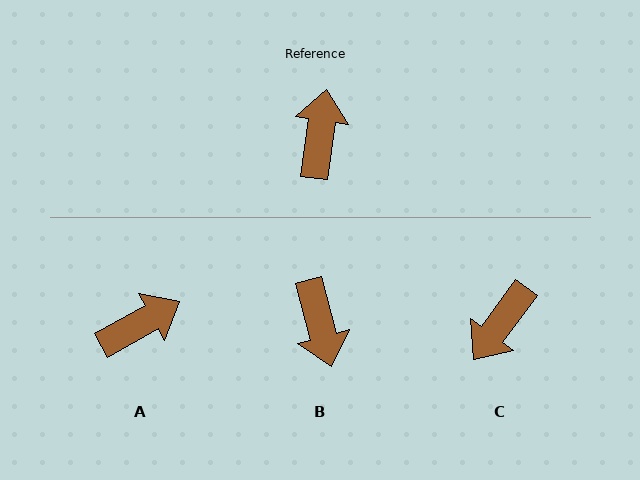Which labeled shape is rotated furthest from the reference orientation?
B, about 157 degrees away.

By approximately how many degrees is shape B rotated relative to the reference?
Approximately 157 degrees clockwise.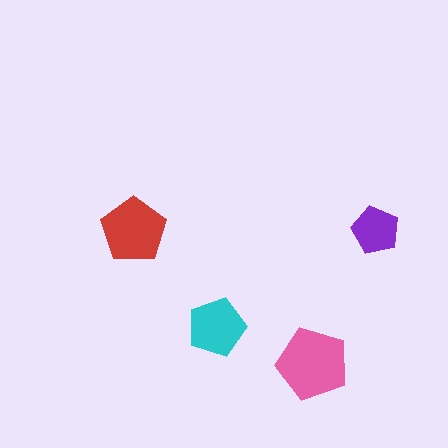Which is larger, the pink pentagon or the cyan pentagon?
The pink one.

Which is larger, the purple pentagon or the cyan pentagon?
The cyan one.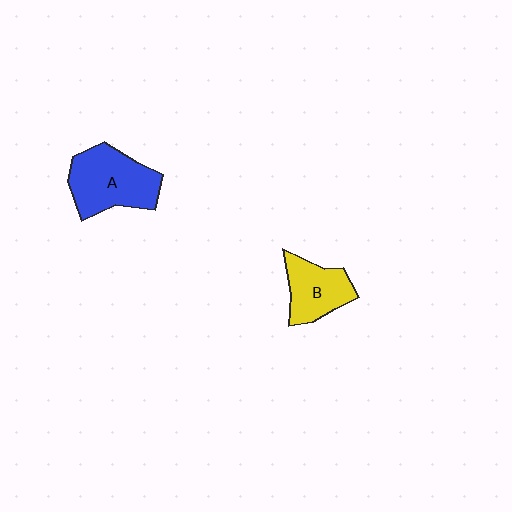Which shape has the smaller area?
Shape B (yellow).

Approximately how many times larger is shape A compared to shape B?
Approximately 1.5 times.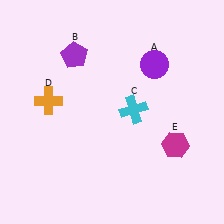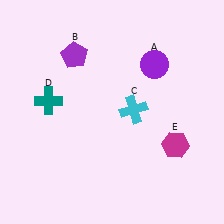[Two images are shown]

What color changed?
The cross (D) changed from orange in Image 1 to teal in Image 2.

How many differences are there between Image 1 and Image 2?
There is 1 difference between the two images.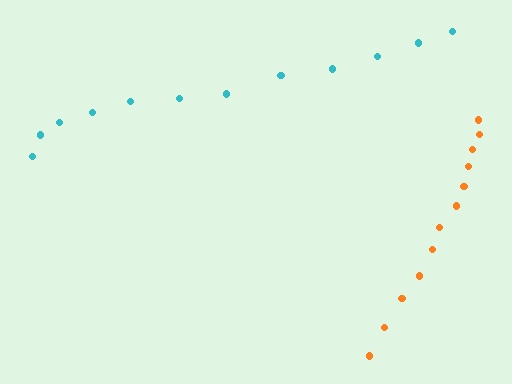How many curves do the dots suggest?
There are 2 distinct paths.